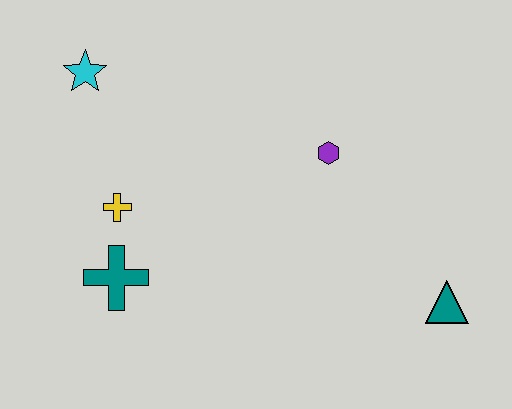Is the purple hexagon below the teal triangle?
No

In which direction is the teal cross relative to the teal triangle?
The teal cross is to the left of the teal triangle.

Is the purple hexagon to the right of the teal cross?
Yes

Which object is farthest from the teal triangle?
The cyan star is farthest from the teal triangle.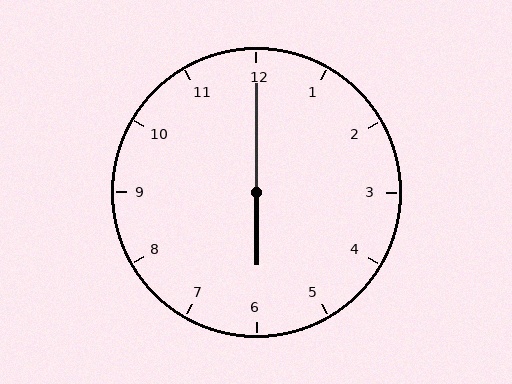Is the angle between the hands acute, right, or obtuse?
It is obtuse.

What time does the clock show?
6:00.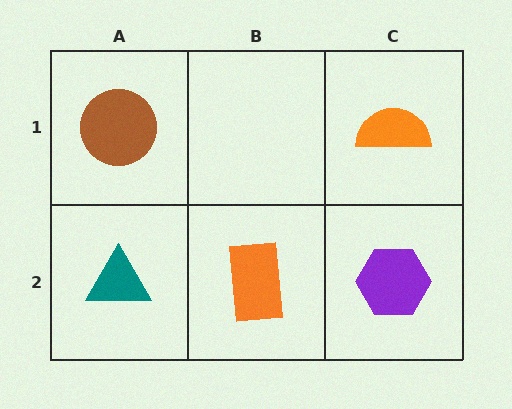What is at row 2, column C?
A purple hexagon.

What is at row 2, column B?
An orange rectangle.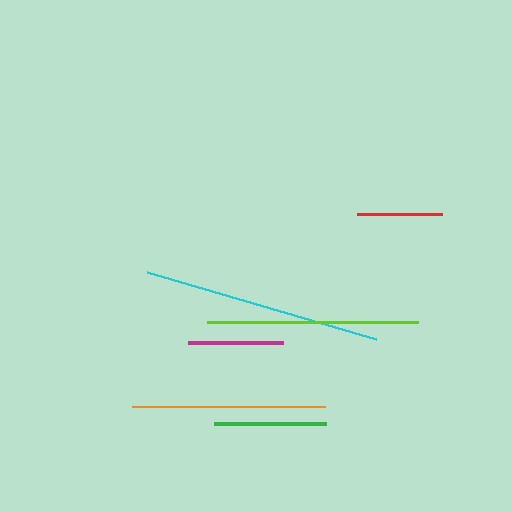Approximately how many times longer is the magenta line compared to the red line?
The magenta line is approximately 1.1 times the length of the red line.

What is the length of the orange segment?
The orange segment is approximately 193 pixels long.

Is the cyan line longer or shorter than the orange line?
The cyan line is longer than the orange line.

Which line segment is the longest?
The cyan line is the longest at approximately 238 pixels.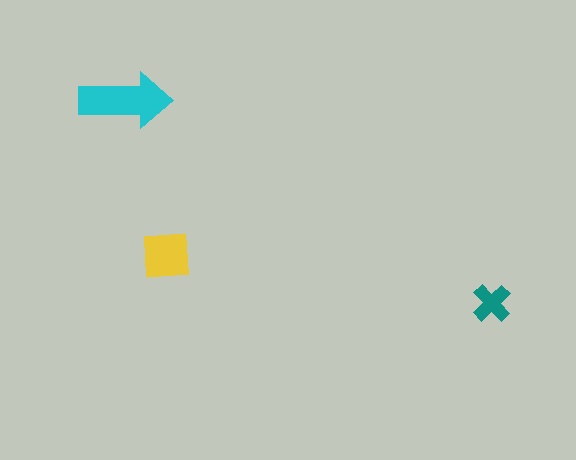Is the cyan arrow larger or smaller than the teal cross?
Larger.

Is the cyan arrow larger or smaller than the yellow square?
Larger.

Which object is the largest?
The cyan arrow.